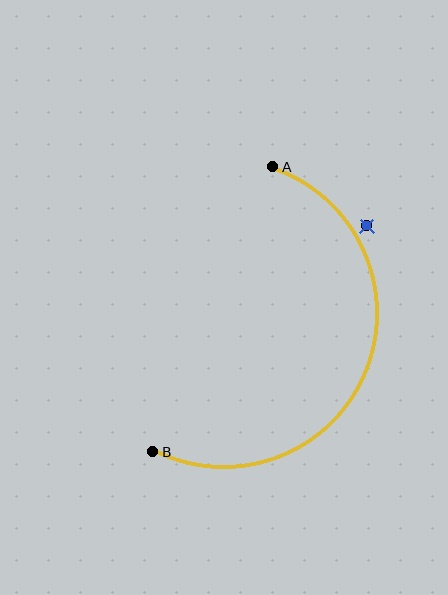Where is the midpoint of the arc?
The arc midpoint is the point on the curve farthest from the straight line joining A and B. It sits to the right of that line.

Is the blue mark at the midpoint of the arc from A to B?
No — the blue mark does not lie on the arc at all. It sits slightly outside the curve.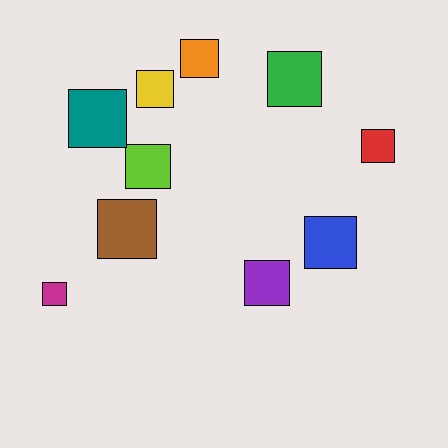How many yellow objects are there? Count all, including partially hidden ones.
There is 1 yellow object.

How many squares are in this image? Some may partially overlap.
There are 10 squares.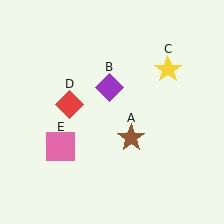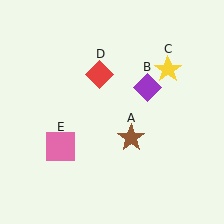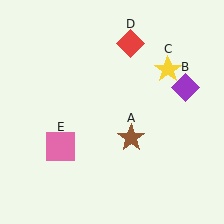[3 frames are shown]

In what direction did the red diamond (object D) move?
The red diamond (object D) moved up and to the right.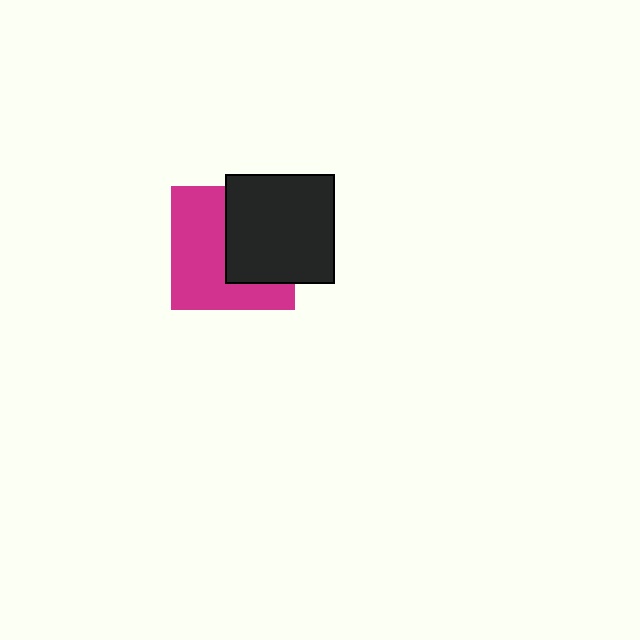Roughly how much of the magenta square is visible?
About half of it is visible (roughly 55%).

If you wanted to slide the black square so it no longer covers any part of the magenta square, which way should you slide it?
Slide it right — that is the most direct way to separate the two shapes.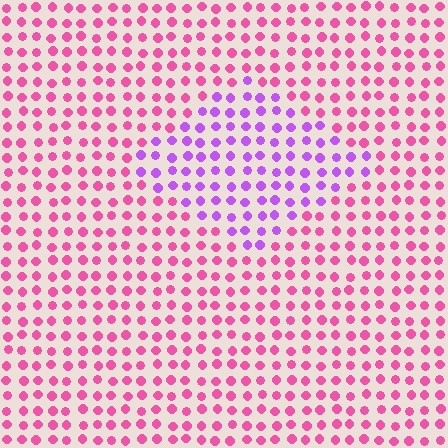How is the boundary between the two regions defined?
The boundary is defined purely by a slight shift in hue (about 46 degrees). Spacing, size, and orientation are identical on both sides.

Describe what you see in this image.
The image is filled with small pink elements in a uniform arrangement. A diamond-shaped region is visible where the elements are tinted to a slightly different hue, forming a subtle color boundary.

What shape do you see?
I see a diamond.